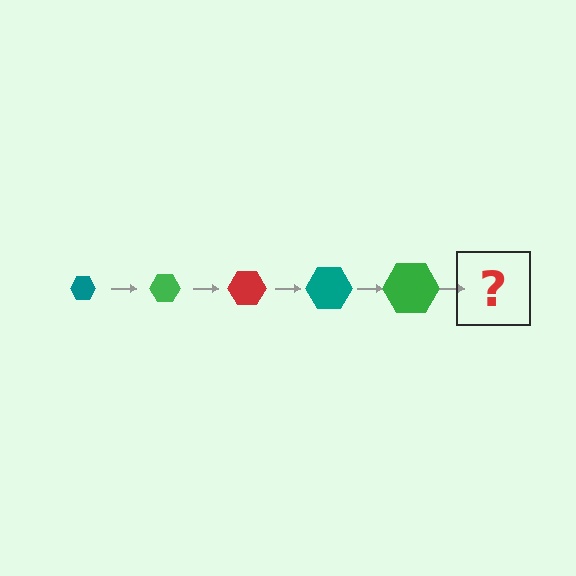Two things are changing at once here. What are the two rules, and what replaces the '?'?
The two rules are that the hexagon grows larger each step and the color cycles through teal, green, and red. The '?' should be a red hexagon, larger than the previous one.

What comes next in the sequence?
The next element should be a red hexagon, larger than the previous one.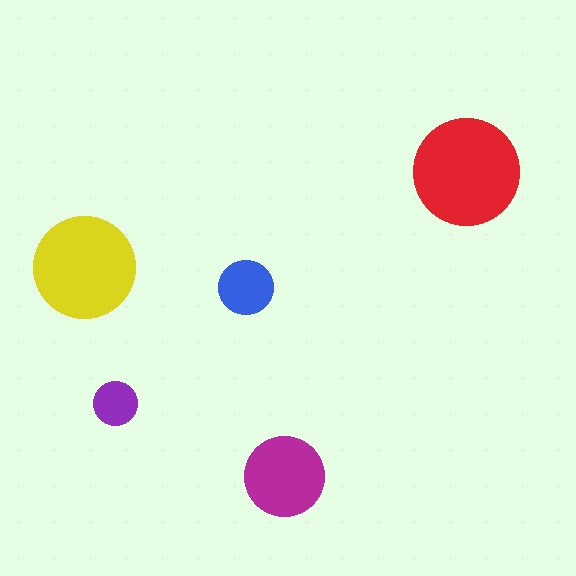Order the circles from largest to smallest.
the red one, the yellow one, the magenta one, the blue one, the purple one.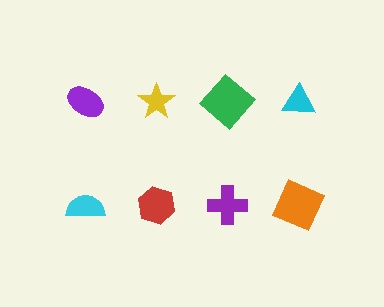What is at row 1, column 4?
A cyan triangle.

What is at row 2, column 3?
A purple cross.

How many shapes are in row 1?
4 shapes.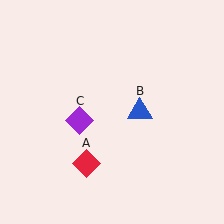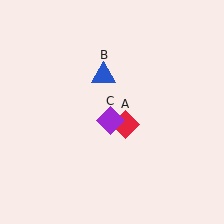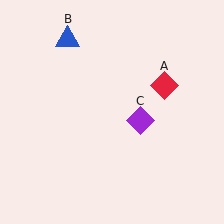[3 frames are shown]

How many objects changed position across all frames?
3 objects changed position: red diamond (object A), blue triangle (object B), purple diamond (object C).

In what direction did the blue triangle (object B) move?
The blue triangle (object B) moved up and to the left.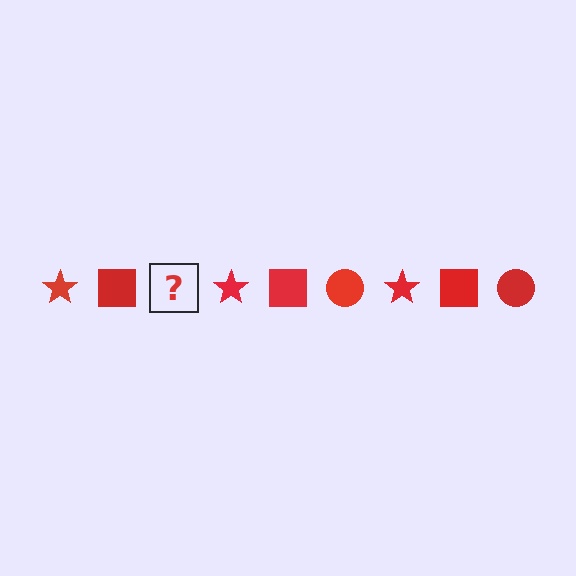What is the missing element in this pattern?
The missing element is a red circle.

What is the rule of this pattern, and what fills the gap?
The rule is that the pattern cycles through star, square, circle shapes in red. The gap should be filled with a red circle.